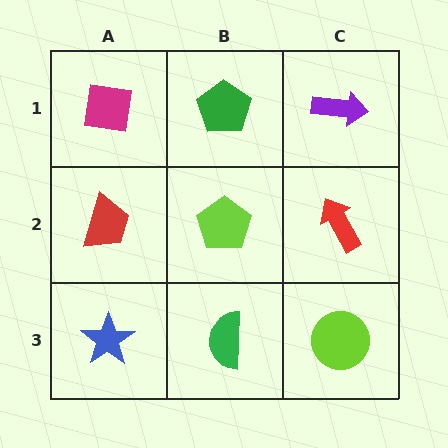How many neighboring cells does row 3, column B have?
3.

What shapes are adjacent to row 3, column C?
A red arrow (row 2, column C), a green semicircle (row 3, column B).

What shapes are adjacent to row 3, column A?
A red trapezoid (row 2, column A), a green semicircle (row 3, column B).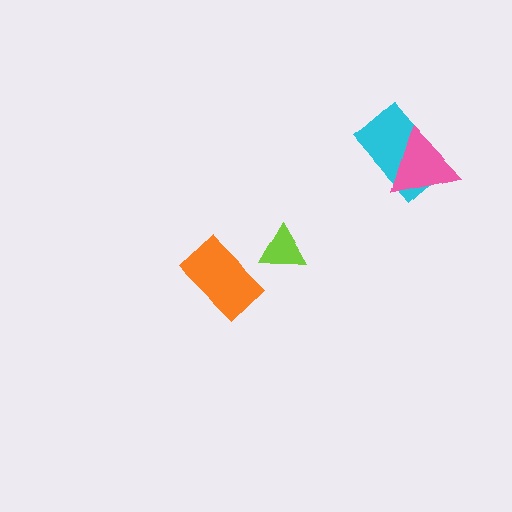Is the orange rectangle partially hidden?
No, no other shape covers it.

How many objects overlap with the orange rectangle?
0 objects overlap with the orange rectangle.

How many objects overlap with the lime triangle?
0 objects overlap with the lime triangle.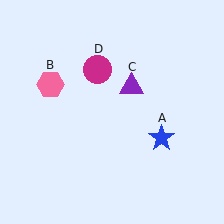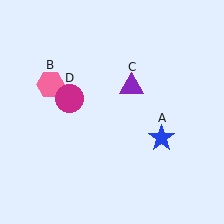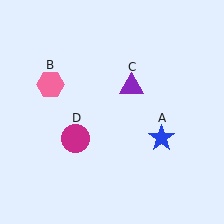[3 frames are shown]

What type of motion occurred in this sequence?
The magenta circle (object D) rotated counterclockwise around the center of the scene.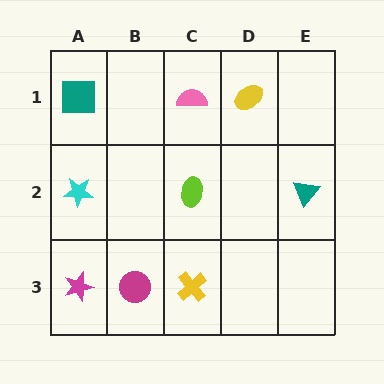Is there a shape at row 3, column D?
No, that cell is empty.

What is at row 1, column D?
A yellow ellipse.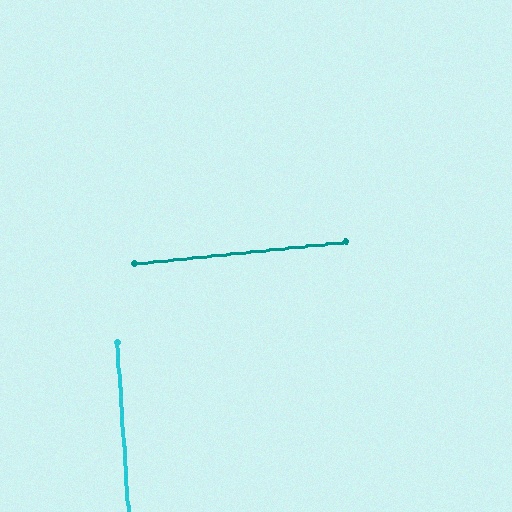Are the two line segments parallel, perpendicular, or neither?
Perpendicular — they meet at approximately 88°.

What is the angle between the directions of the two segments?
Approximately 88 degrees.